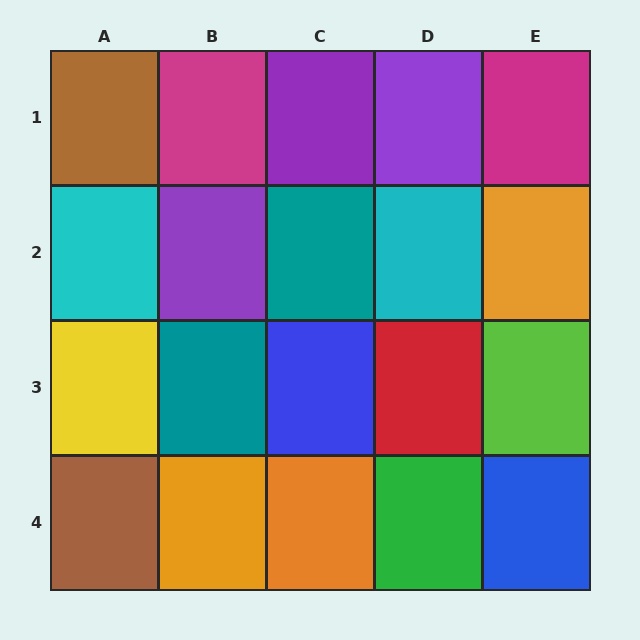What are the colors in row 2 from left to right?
Cyan, purple, teal, cyan, orange.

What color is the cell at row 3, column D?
Red.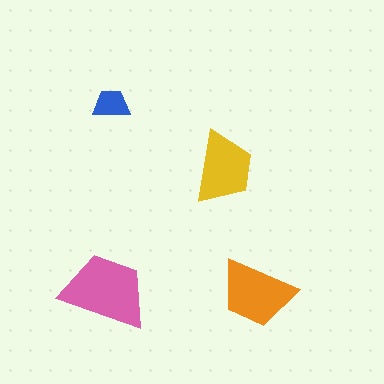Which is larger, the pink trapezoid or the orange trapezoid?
The pink one.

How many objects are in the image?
There are 4 objects in the image.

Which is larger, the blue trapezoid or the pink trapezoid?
The pink one.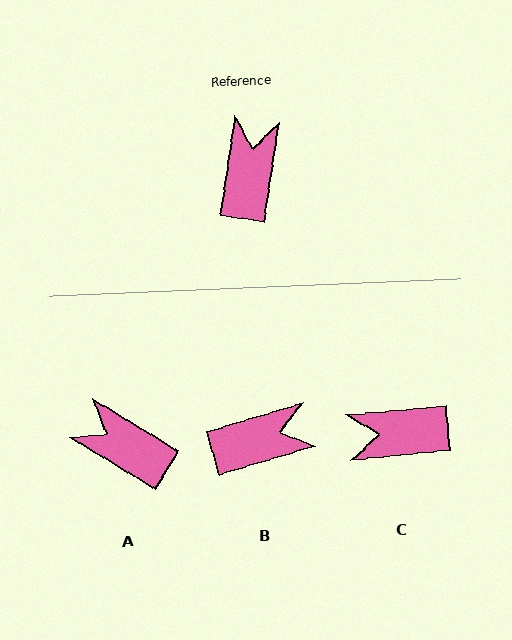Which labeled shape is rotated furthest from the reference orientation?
C, about 104 degrees away.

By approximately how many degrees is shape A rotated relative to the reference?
Approximately 67 degrees counter-clockwise.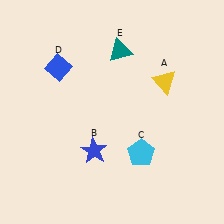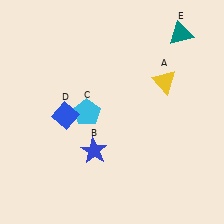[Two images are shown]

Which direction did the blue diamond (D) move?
The blue diamond (D) moved down.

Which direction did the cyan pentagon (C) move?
The cyan pentagon (C) moved left.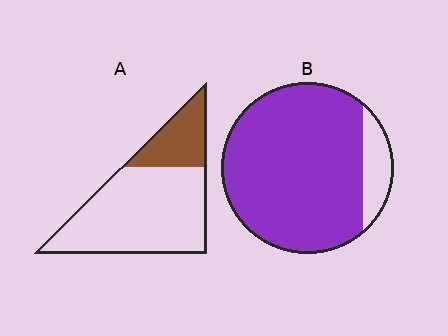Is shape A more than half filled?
No.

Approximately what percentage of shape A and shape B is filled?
A is approximately 25% and B is approximately 90%.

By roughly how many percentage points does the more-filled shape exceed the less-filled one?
By roughly 65 percentage points (B over A).